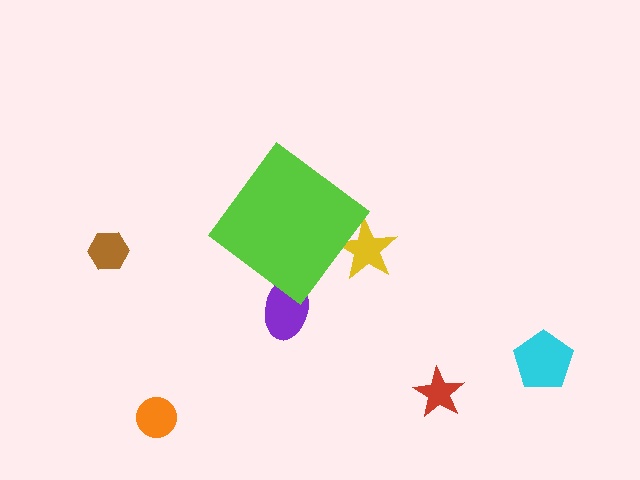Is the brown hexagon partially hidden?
No, the brown hexagon is fully visible.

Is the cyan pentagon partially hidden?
No, the cyan pentagon is fully visible.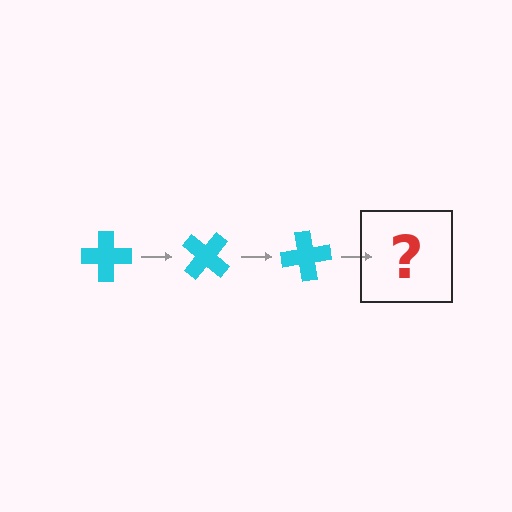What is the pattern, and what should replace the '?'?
The pattern is that the cross rotates 40 degrees each step. The '?' should be a cyan cross rotated 120 degrees.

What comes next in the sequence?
The next element should be a cyan cross rotated 120 degrees.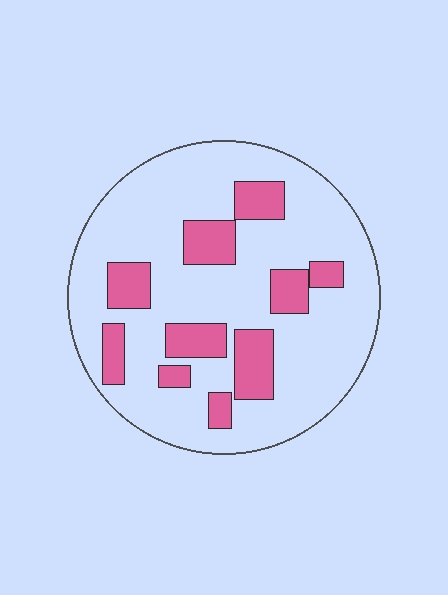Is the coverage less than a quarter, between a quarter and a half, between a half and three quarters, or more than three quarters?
Less than a quarter.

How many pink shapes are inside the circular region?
10.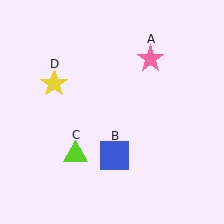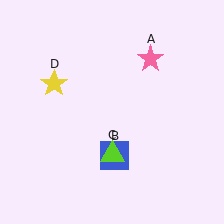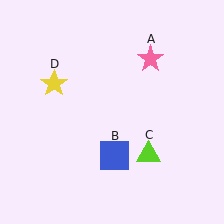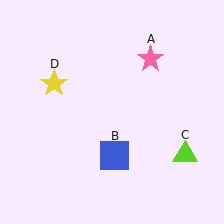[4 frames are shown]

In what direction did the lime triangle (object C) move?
The lime triangle (object C) moved right.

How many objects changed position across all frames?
1 object changed position: lime triangle (object C).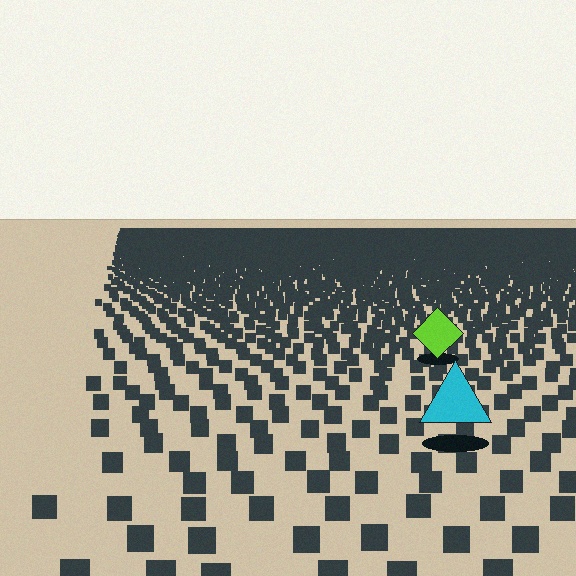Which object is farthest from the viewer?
The lime diamond is farthest from the viewer. It appears smaller and the ground texture around it is denser.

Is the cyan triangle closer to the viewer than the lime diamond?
Yes. The cyan triangle is closer — you can tell from the texture gradient: the ground texture is coarser near it.